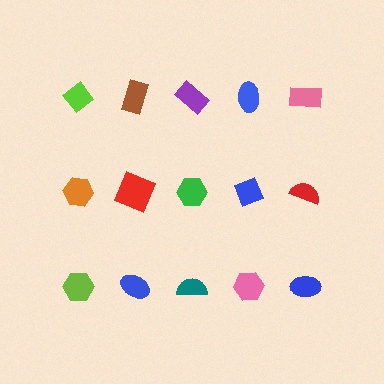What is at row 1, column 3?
A purple rectangle.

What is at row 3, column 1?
A lime hexagon.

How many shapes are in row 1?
5 shapes.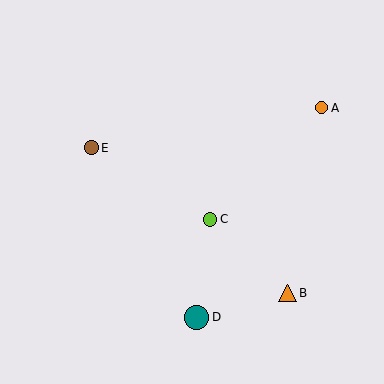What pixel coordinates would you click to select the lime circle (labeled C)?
Click at (210, 219) to select the lime circle C.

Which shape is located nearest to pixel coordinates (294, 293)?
The orange triangle (labeled B) at (288, 293) is nearest to that location.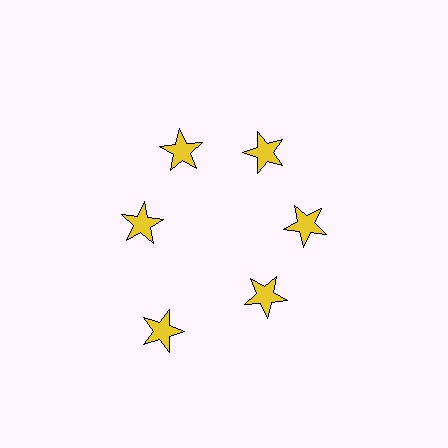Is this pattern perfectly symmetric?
No. The 6 yellow stars are arranged in a ring, but one element near the 7 o'clock position is pushed outward from the center, breaking the 6-fold rotational symmetry.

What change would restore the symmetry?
The symmetry would be restored by moving it inward, back onto the ring so that all 6 stars sit at equal angles and equal distance from the center.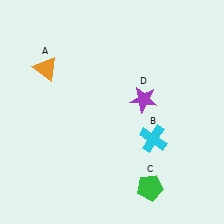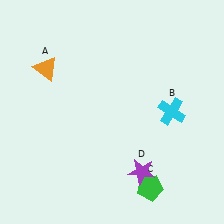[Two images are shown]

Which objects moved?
The objects that moved are: the cyan cross (B), the purple star (D).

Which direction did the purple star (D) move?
The purple star (D) moved down.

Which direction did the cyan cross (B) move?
The cyan cross (B) moved up.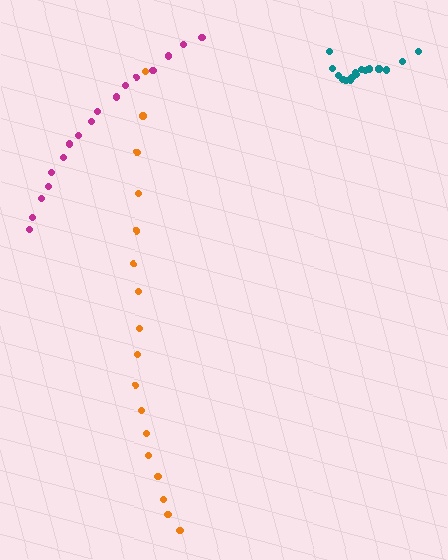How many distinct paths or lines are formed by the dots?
There are 3 distinct paths.